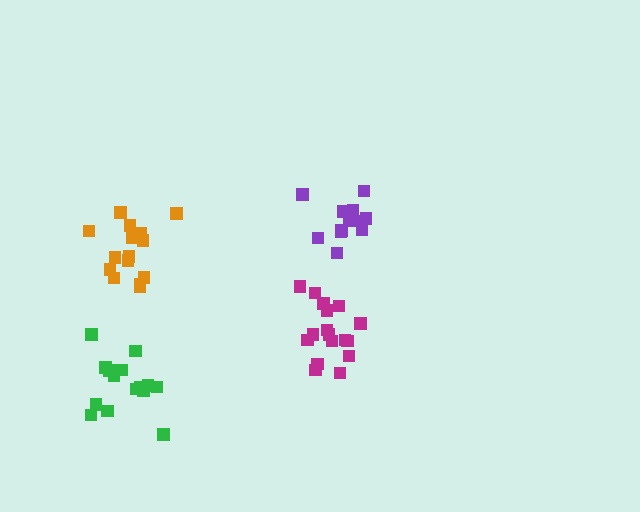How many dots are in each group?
Group 1: 15 dots, Group 2: 16 dots, Group 3: 17 dots, Group 4: 12 dots (60 total).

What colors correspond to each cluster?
The clusters are colored: green, orange, magenta, purple.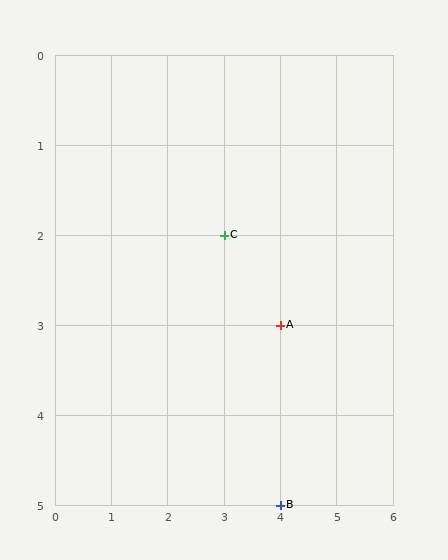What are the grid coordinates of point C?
Point C is at grid coordinates (3, 2).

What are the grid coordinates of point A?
Point A is at grid coordinates (4, 3).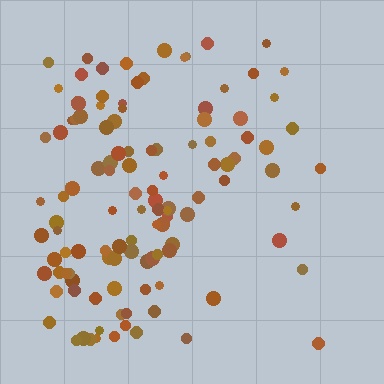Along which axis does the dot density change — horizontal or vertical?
Horizontal.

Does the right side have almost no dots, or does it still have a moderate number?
Still a moderate number, just noticeably fewer than the left.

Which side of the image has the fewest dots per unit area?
The right.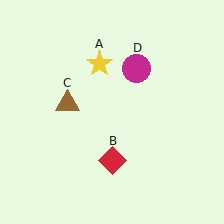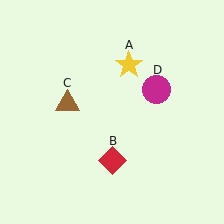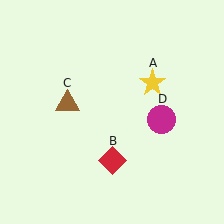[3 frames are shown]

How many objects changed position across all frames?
2 objects changed position: yellow star (object A), magenta circle (object D).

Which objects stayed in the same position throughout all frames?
Red diamond (object B) and brown triangle (object C) remained stationary.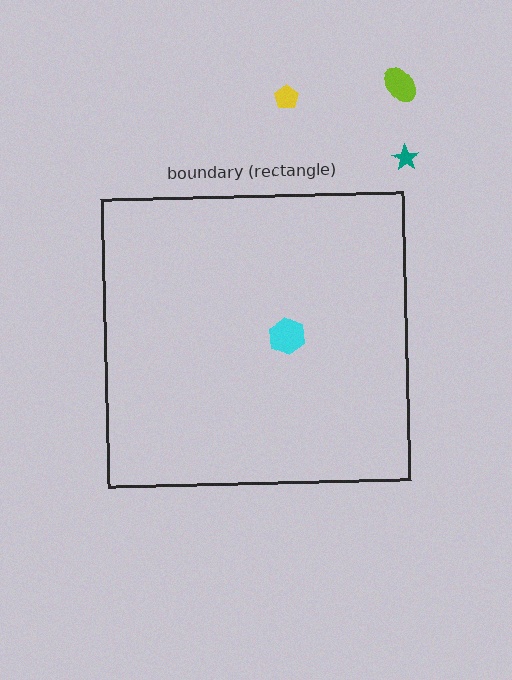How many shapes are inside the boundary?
1 inside, 3 outside.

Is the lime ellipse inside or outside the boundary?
Outside.